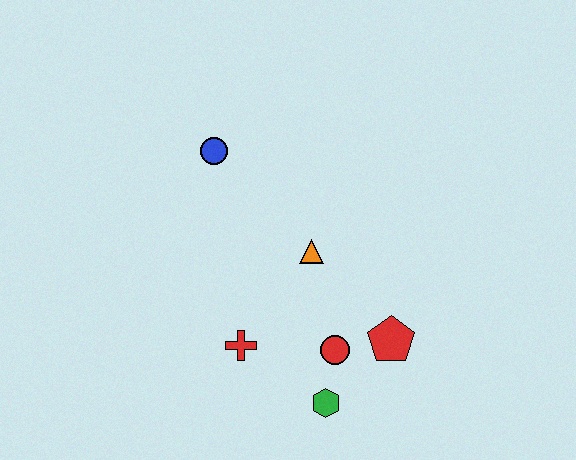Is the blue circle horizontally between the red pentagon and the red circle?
No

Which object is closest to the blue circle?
The orange triangle is closest to the blue circle.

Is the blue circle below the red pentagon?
No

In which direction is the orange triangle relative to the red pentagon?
The orange triangle is above the red pentagon.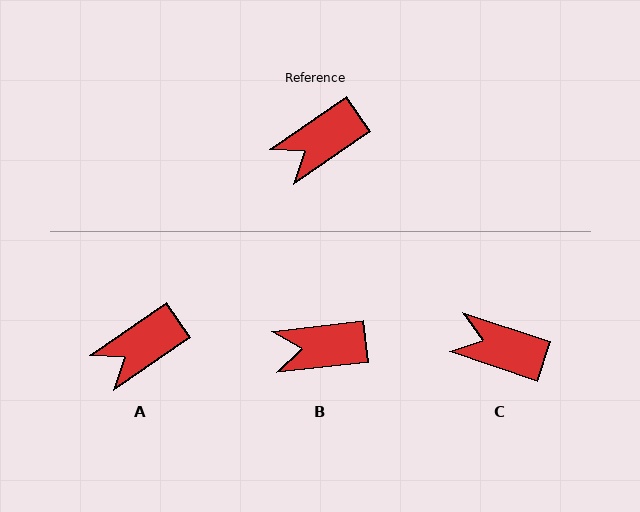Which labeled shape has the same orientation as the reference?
A.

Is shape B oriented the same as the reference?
No, it is off by about 28 degrees.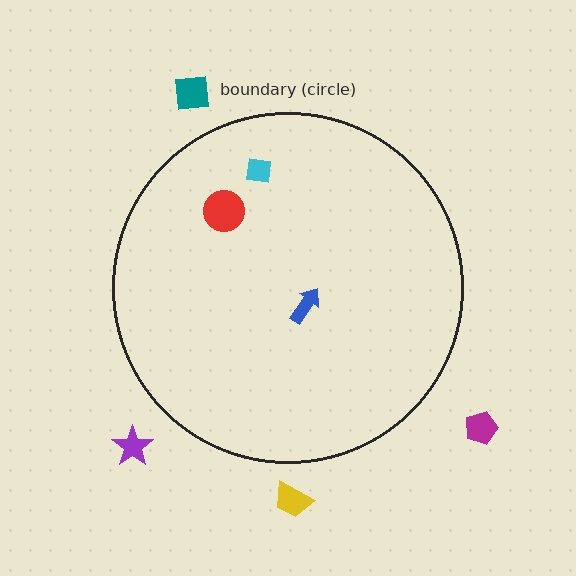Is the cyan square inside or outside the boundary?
Inside.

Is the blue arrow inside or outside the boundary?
Inside.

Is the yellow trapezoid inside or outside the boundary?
Outside.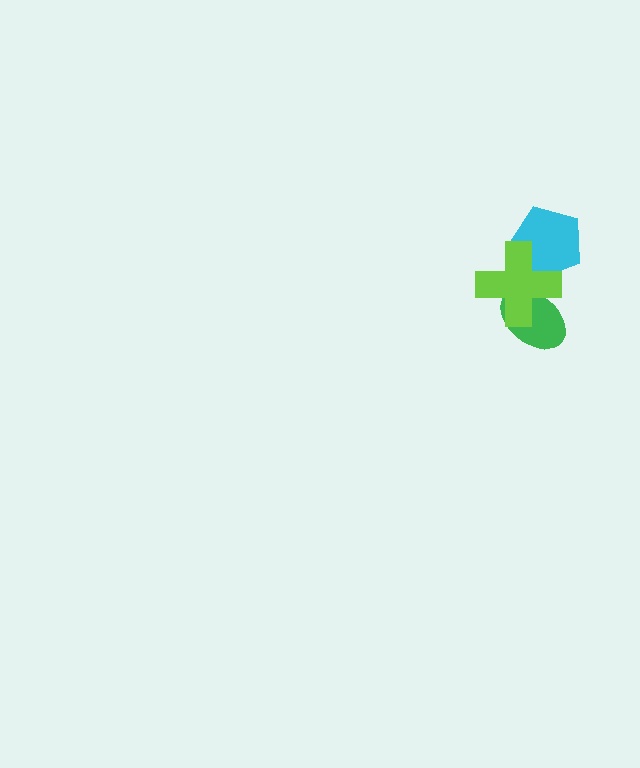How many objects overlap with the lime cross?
2 objects overlap with the lime cross.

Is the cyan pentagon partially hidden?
Yes, it is partially covered by another shape.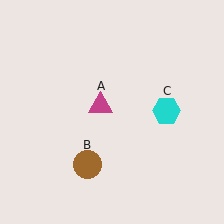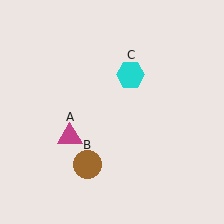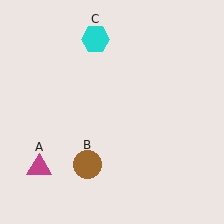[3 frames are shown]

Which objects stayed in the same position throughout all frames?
Brown circle (object B) remained stationary.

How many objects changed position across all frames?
2 objects changed position: magenta triangle (object A), cyan hexagon (object C).